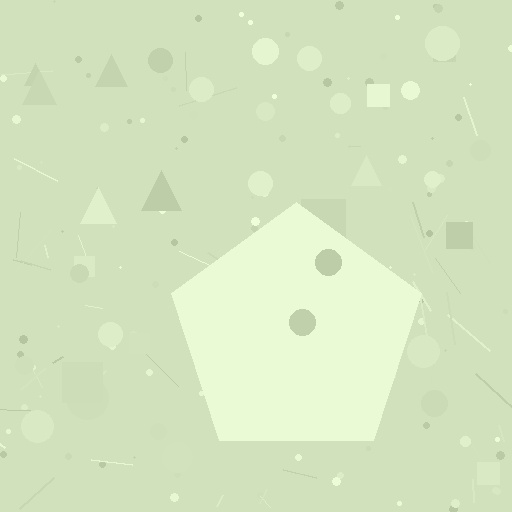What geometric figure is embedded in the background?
A pentagon is embedded in the background.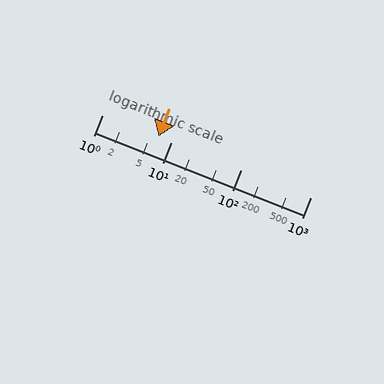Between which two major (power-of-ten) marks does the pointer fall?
The pointer is between 1 and 10.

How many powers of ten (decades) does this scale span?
The scale spans 3 decades, from 1 to 1000.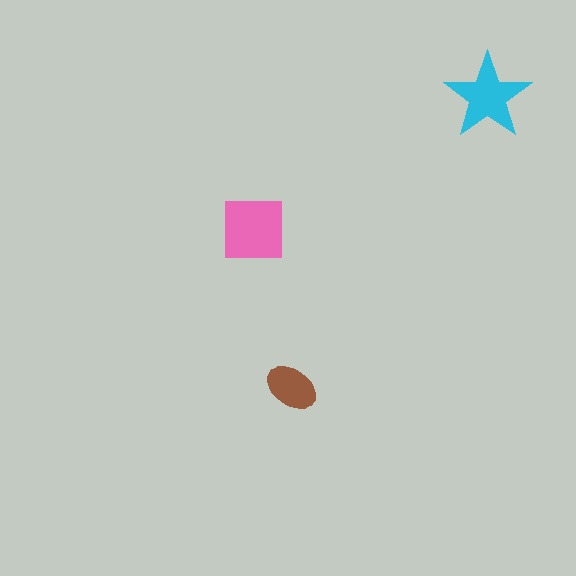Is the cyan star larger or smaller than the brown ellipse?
Larger.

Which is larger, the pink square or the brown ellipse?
The pink square.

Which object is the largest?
The pink square.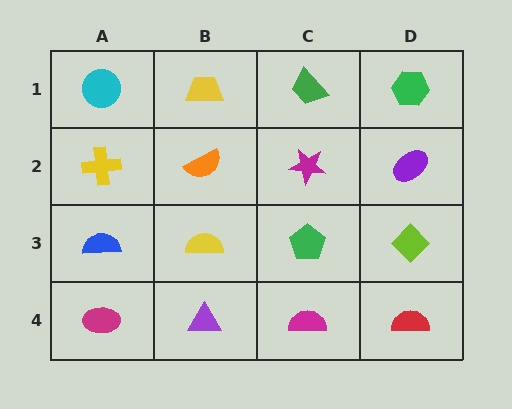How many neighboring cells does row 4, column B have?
3.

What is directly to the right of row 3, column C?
A lime diamond.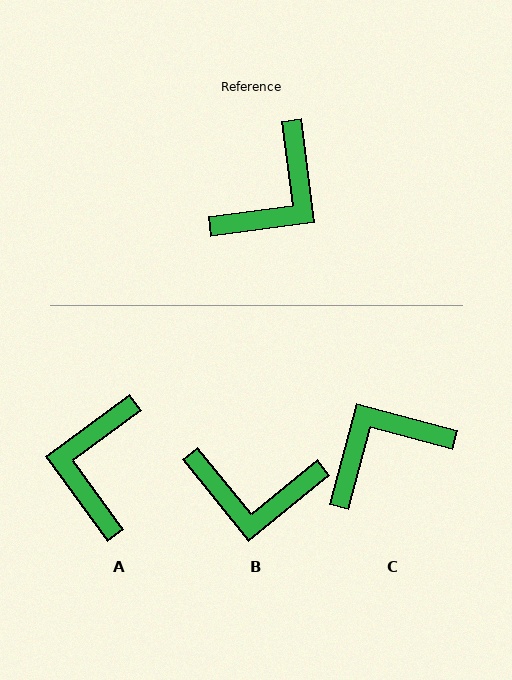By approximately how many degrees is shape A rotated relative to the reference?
Approximately 151 degrees clockwise.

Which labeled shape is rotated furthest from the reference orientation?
C, about 158 degrees away.